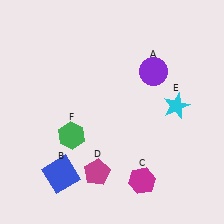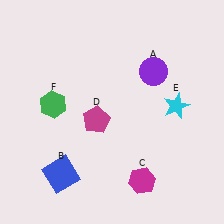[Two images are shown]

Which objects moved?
The objects that moved are: the magenta pentagon (D), the green hexagon (F).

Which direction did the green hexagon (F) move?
The green hexagon (F) moved up.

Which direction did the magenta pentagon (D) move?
The magenta pentagon (D) moved up.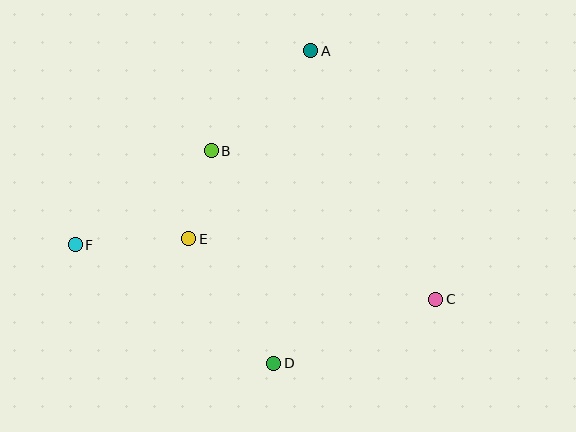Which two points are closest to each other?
Points B and E are closest to each other.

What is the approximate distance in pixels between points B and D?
The distance between B and D is approximately 221 pixels.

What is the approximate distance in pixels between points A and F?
The distance between A and F is approximately 305 pixels.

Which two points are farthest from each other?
Points C and F are farthest from each other.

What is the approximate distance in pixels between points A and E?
The distance between A and E is approximately 224 pixels.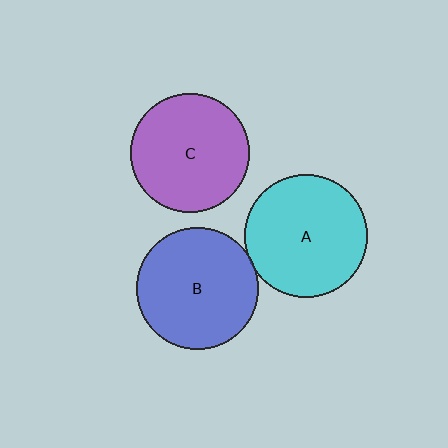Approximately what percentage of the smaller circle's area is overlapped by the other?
Approximately 5%.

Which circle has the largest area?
Circle A (cyan).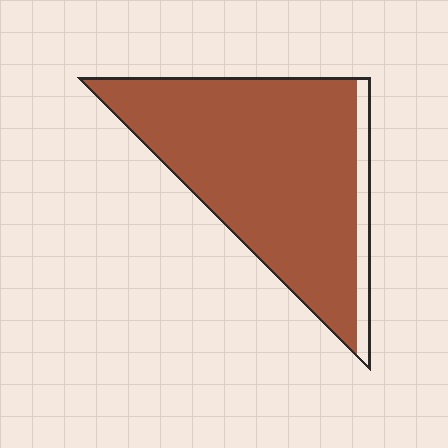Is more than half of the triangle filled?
Yes.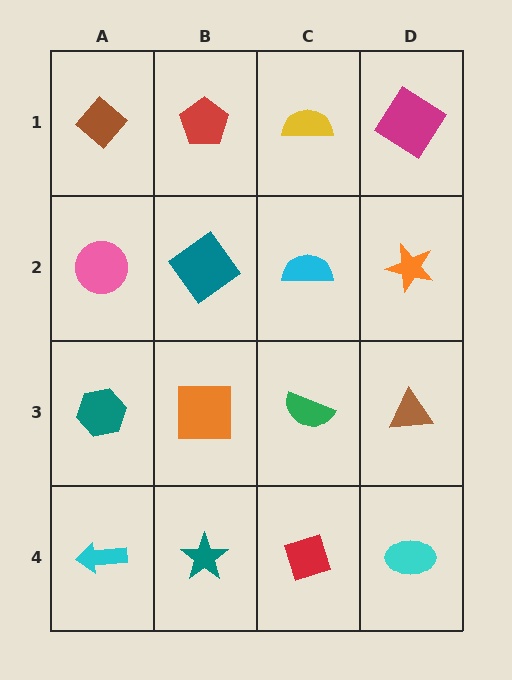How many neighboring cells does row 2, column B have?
4.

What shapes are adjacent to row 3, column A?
A pink circle (row 2, column A), a cyan arrow (row 4, column A), an orange square (row 3, column B).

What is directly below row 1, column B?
A teal diamond.